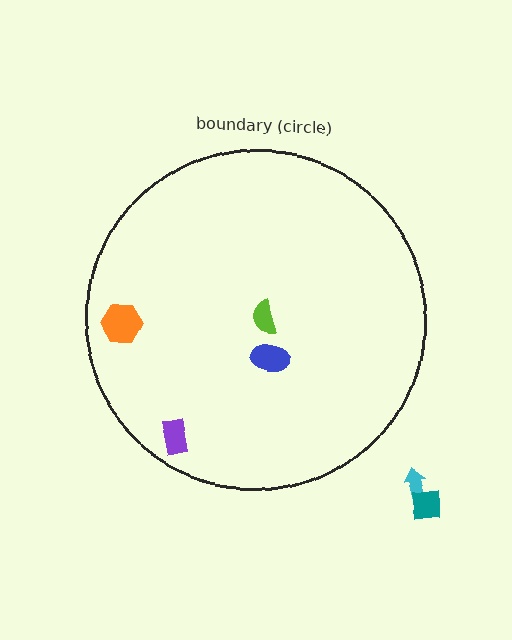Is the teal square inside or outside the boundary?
Outside.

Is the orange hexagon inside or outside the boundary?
Inside.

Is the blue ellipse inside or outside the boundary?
Inside.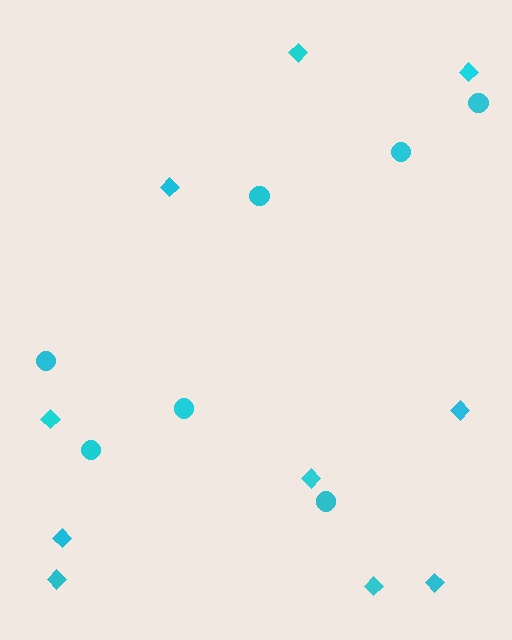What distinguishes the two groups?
There are 2 groups: one group of circles (7) and one group of diamonds (10).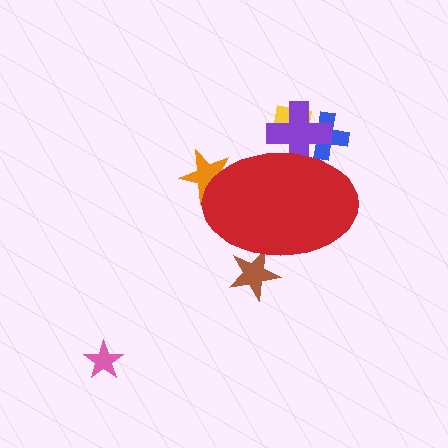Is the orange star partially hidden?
Yes, the orange star is partially hidden behind the red ellipse.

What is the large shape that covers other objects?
A red ellipse.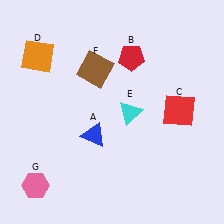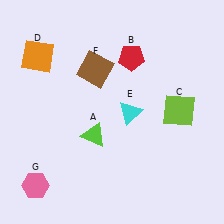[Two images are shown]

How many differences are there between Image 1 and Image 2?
There are 2 differences between the two images.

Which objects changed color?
A changed from blue to lime. C changed from red to lime.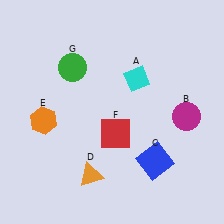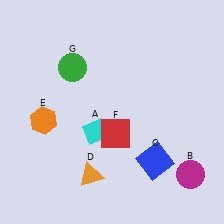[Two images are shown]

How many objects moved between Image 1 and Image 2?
2 objects moved between the two images.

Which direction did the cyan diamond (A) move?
The cyan diamond (A) moved down.